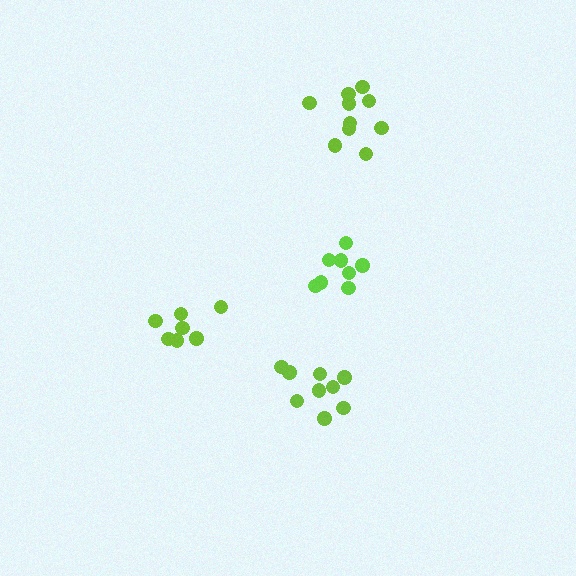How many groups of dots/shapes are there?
There are 4 groups.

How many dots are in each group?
Group 1: 10 dots, Group 2: 9 dots, Group 3: 7 dots, Group 4: 8 dots (34 total).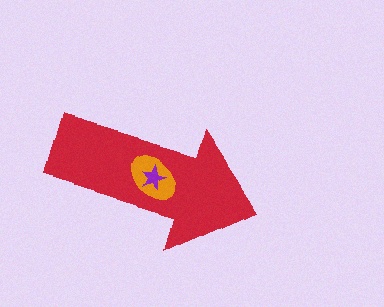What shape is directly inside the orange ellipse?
The purple star.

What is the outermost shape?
The red arrow.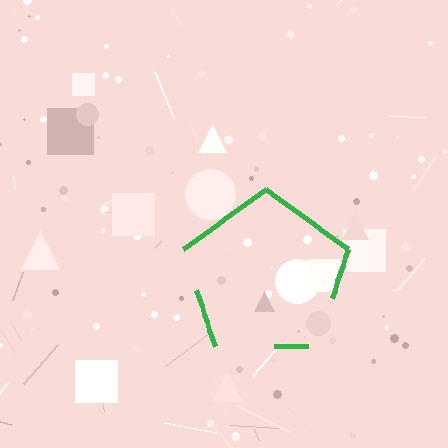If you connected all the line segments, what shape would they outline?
They would outline a pentagon.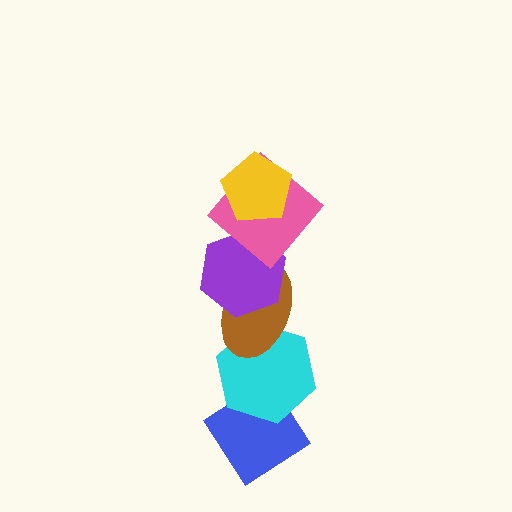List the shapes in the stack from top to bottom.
From top to bottom: the yellow pentagon, the pink diamond, the purple hexagon, the brown ellipse, the cyan hexagon, the blue diamond.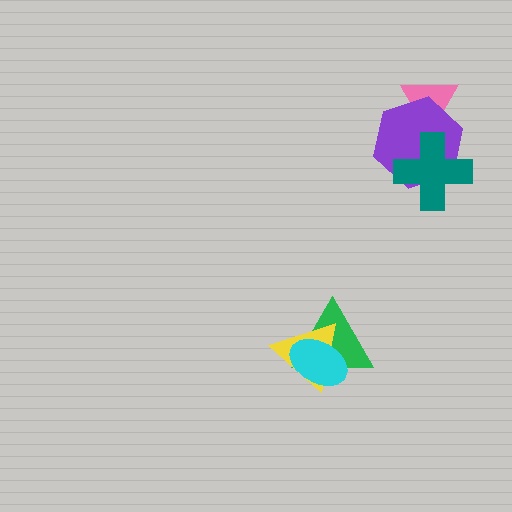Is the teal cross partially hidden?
No, no other shape covers it.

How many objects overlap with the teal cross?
1 object overlaps with the teal cross.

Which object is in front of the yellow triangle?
The cyan ellipse is in front of the yellow triangle.